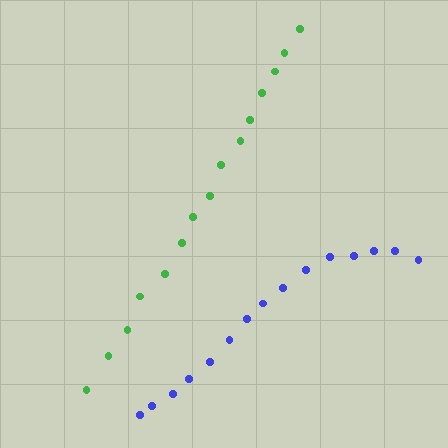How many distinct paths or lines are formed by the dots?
There are 2 distinct paths.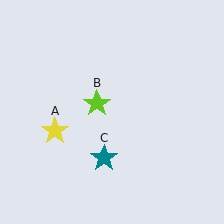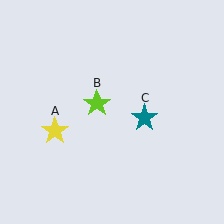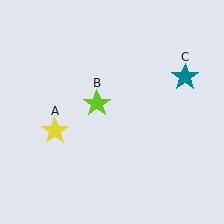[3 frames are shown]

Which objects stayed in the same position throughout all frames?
Yellow star (object A) and lime star (object B) remained stationary.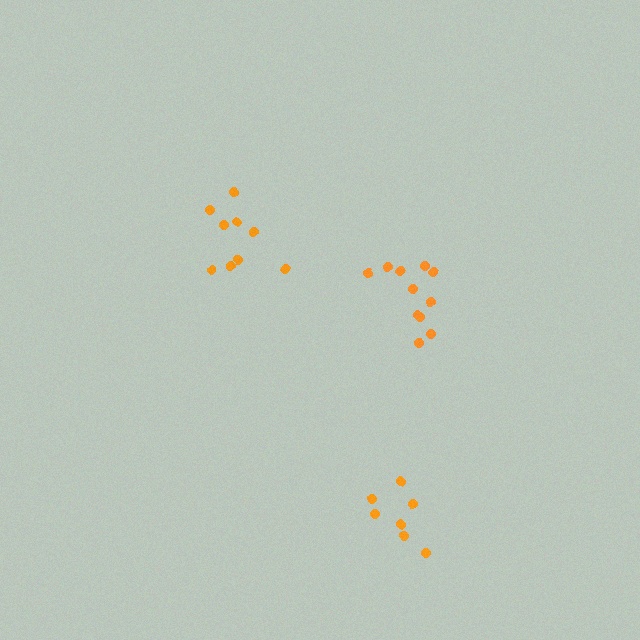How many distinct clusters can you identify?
There are 3 distinct clusters.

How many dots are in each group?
Group 1: 11 dots, Group 2: 9 dots, Group 3: 7 dots (27 total).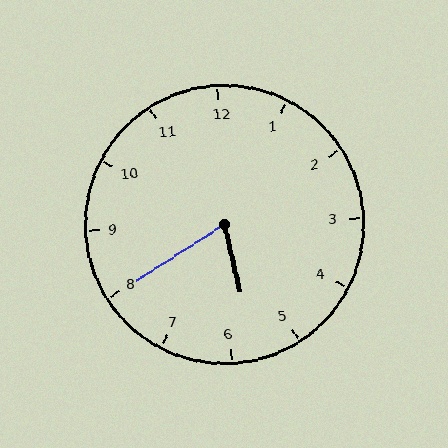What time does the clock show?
5:40.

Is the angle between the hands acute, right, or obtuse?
It is acute.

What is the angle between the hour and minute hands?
Approximately 70 degrees.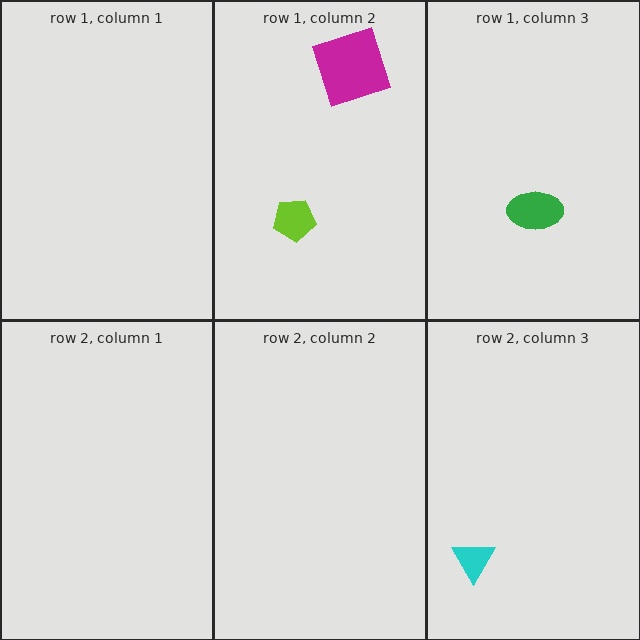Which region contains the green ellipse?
The row 1, column 3 region.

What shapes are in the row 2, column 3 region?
The cyan triangle.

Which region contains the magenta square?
The row 1, column 2 region.